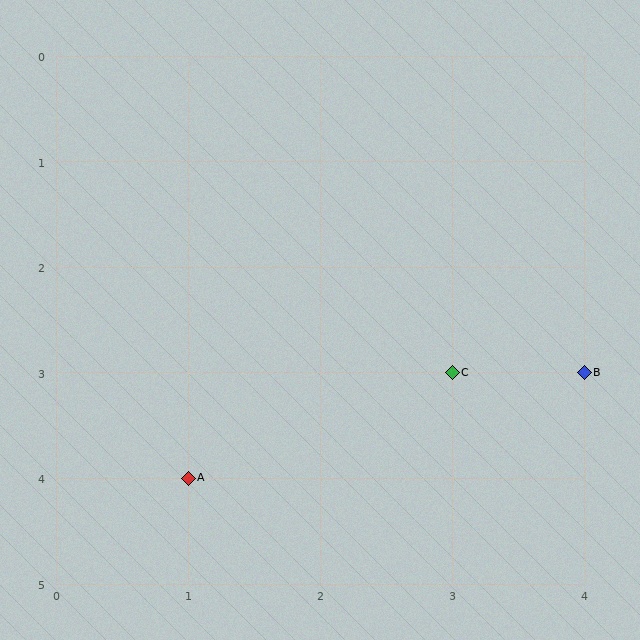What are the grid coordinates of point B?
Point B is at grid coordinates (4, 3).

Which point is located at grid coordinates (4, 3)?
Point B is at (4, 3).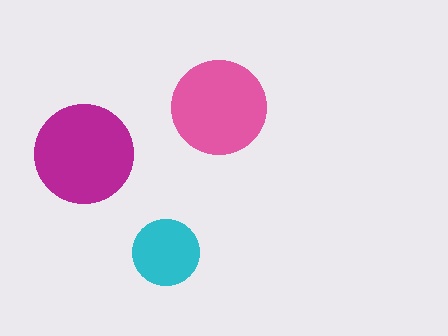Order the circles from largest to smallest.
the magenta one, the pink one, the cyan one.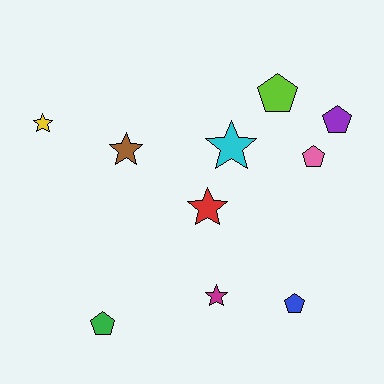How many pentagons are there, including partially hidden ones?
There are 5 pentagons.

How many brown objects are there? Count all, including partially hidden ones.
There is 1 brown object.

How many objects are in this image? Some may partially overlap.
There are 10 objects.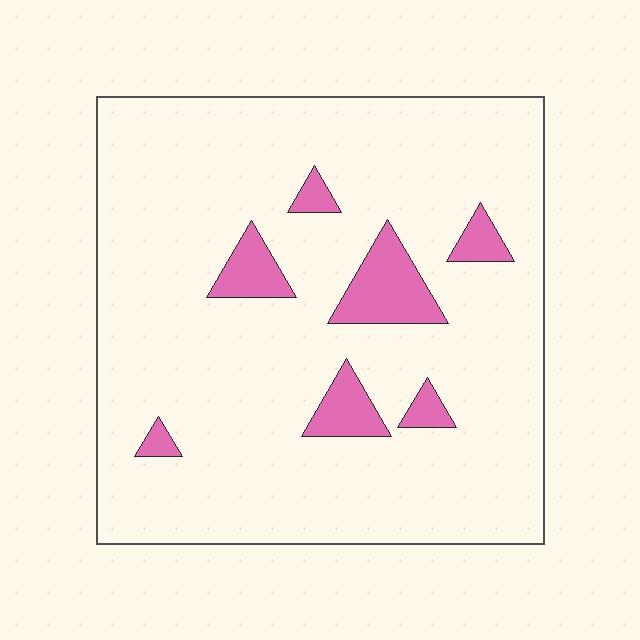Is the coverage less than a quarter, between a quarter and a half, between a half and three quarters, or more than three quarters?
Less than a quarter.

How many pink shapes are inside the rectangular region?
7.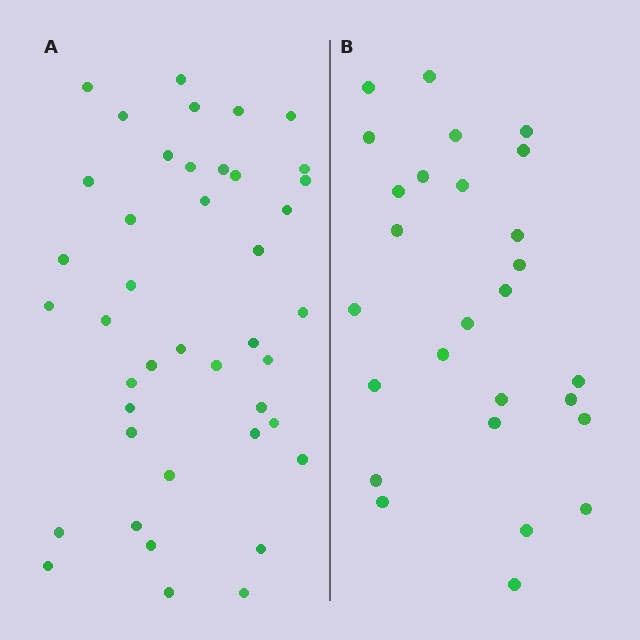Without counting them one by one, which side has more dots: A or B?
Region A (the left region) has more dots.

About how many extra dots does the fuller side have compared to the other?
Region A has approximately 15 more dots than region B.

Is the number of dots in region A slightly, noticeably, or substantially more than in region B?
Region A has substantially more. The ratio is roughly 1.6 to 1.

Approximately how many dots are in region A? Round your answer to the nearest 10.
About 40 dots. (The exact count is 42, which rounds to 40.)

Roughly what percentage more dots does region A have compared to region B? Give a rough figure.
About 55% more.